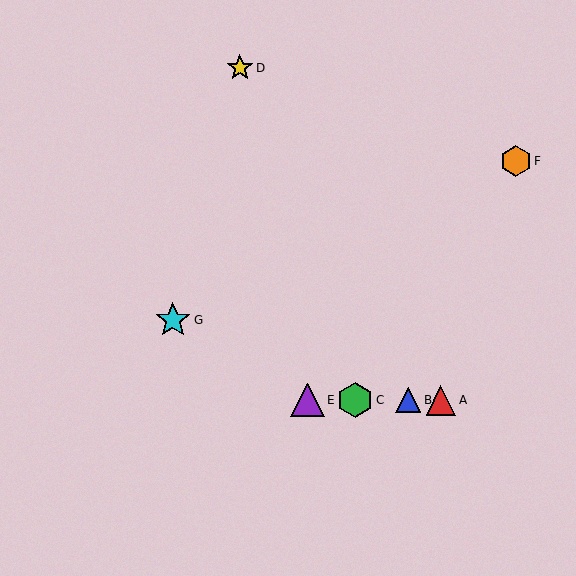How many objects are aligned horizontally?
4 objects (A, B, C, E) are aligned horizontally.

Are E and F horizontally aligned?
No, E is at y≈400 and F is at y≈161.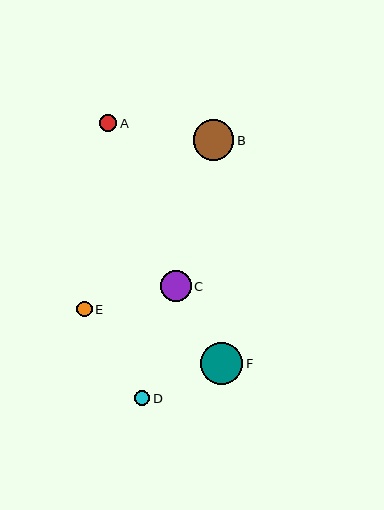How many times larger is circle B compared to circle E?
Circle B is approximately 2.6 times the size of circle E.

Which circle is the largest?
Circle F is the largest with a size of approximately 42 pixels.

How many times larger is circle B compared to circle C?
Circle B is approximately 1.3 times the size of circle C.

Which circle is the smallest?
Circle D is the smallest with a size of approximately 15 pixels.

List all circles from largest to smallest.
From largest to smallest: F, B, C, A, E, D.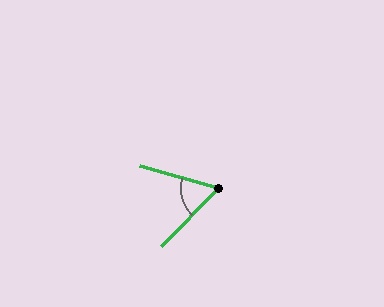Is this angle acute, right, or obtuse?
It is acute.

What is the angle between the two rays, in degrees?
Approximately 62 degrees.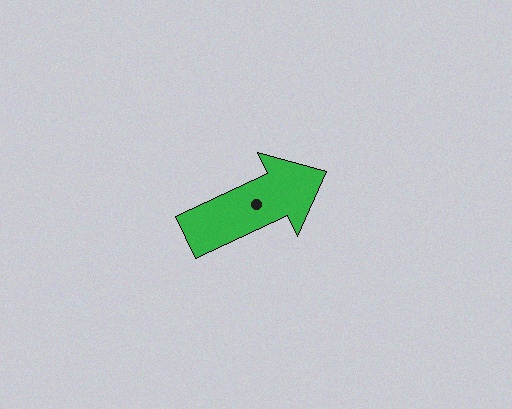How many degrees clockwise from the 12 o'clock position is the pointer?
Approximately 65 degrees.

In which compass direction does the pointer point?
Northeast.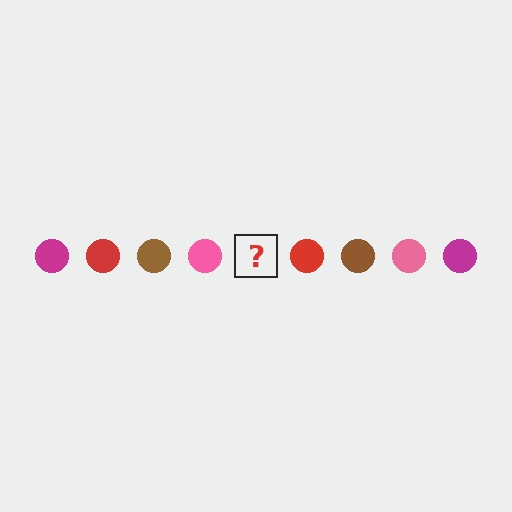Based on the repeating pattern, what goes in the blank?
The blank should be a magenta circle.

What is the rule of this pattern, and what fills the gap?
The rule is that the pattern cycles through magenta, red, brown, pink circles. The gap should be filled with a magenta circle.